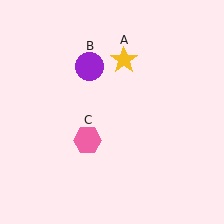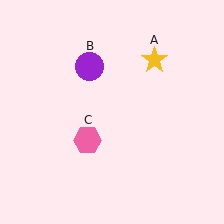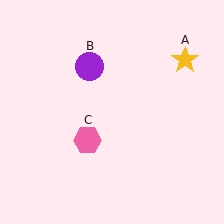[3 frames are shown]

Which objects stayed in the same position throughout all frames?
Purple circle (object B) and pink hexagon (object C) remained stationary.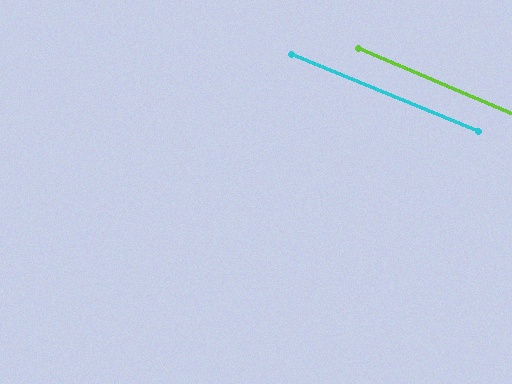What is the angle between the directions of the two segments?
Approximately 1 degree.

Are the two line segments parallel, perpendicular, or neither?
Parallel — their directions differ by only 0.8°.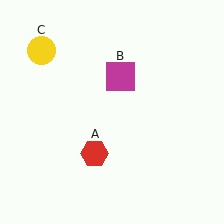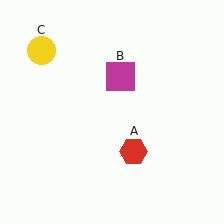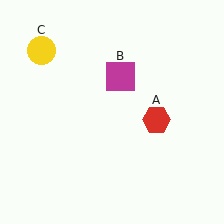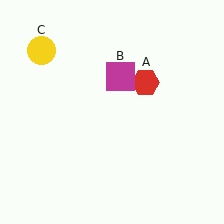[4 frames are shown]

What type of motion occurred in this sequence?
The red hexagon (object A) rotated counterclockwise around the center of the scene.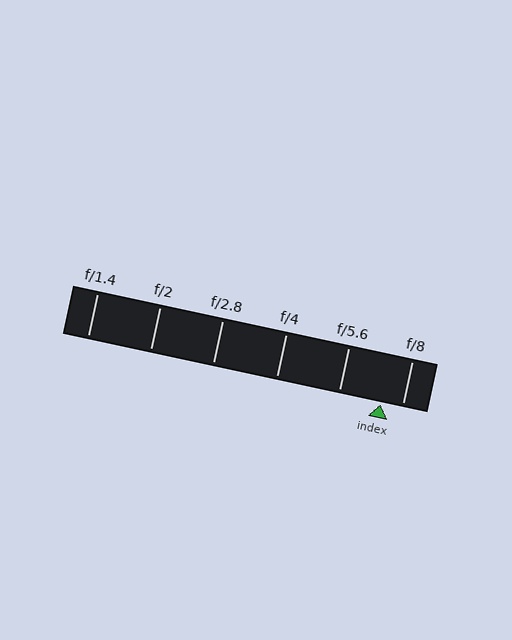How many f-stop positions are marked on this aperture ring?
There are 6 f-stop positions marked.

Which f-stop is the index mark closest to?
The index mark is closest to f/8.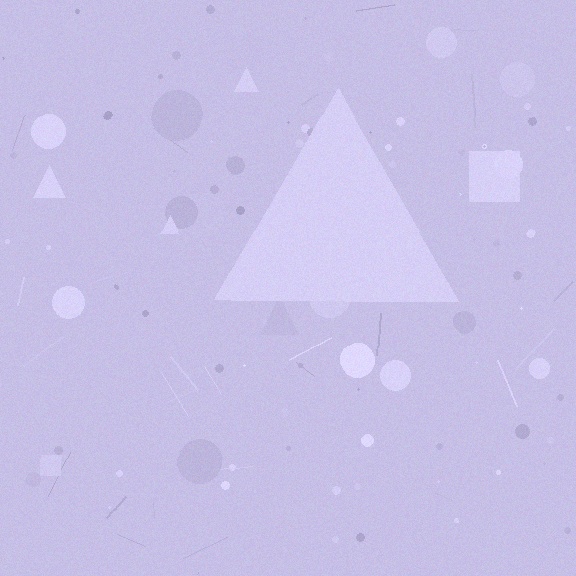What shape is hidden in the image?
A triangle is hidden in the image.